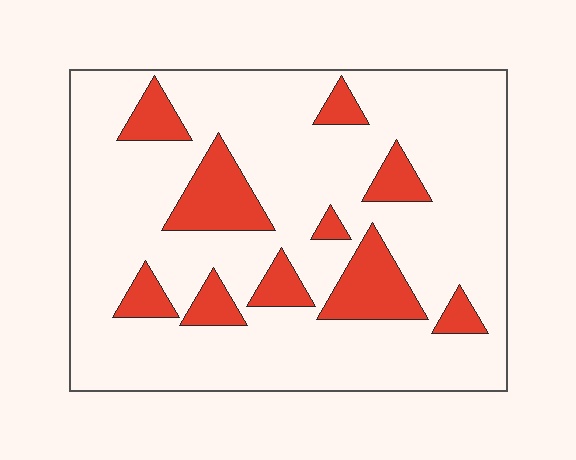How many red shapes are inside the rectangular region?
10.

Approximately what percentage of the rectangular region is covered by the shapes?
Approximately 20%.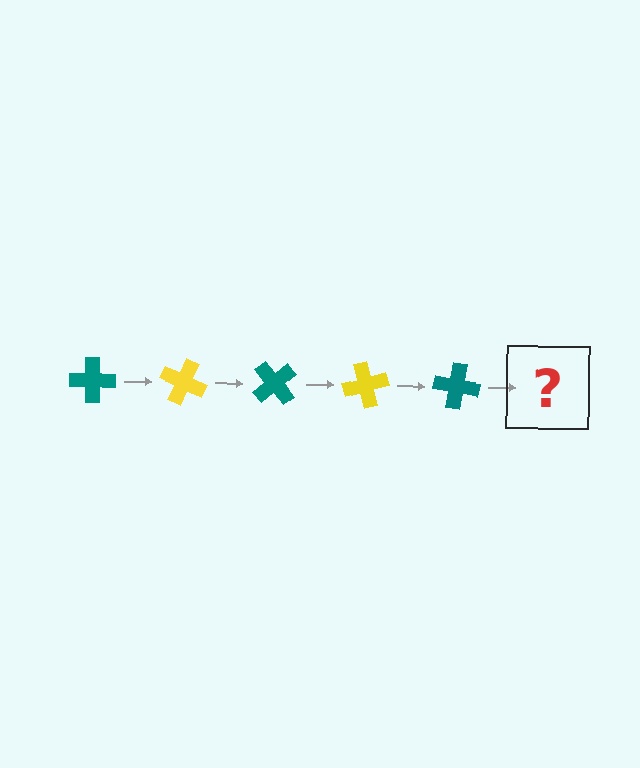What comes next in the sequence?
The next element should be a yellow cross, rotated 125 degrees from the start.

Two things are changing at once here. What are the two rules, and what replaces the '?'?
The two rules are that it rotates 25 degrees each step and the color cycles through teal and yellow. The '?' should be a yellow cross, rotated 125 degrees from the start.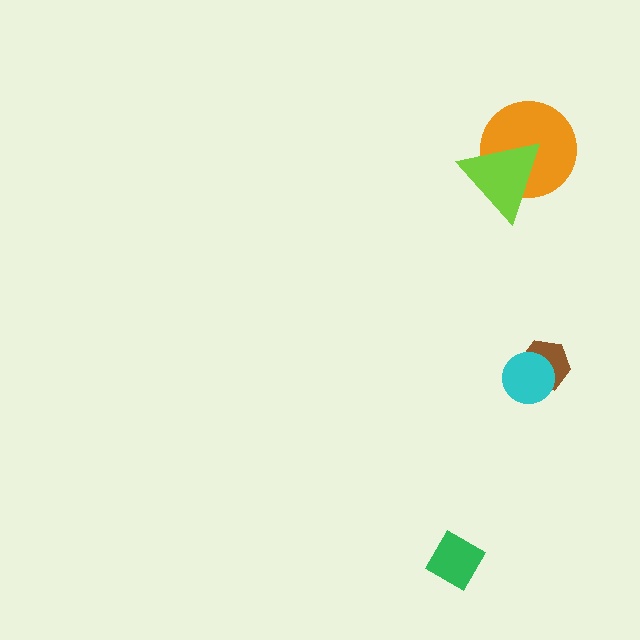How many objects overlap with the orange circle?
1 object overlaps with the orange circle.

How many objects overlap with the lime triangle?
1 object overlaps with the lime triangle.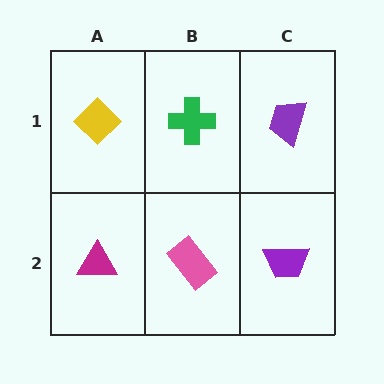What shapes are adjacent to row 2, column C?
A purple trapezoid (row 1, column C), a pink rectangle (row 2, column B).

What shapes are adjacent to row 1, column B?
A pink rectangle (row 2, column B), a yellow diamond (row 1, column A), a purple trapezoid (row 1, column C).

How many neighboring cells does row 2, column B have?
3.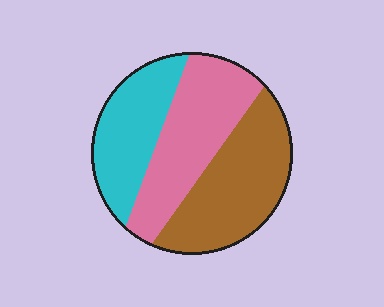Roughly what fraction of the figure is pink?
Pink covers 35% of the figure.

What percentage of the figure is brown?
Brown covers roughly 40% of the figure.